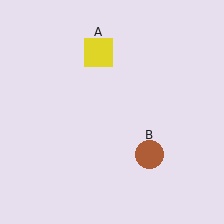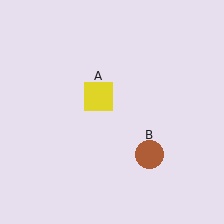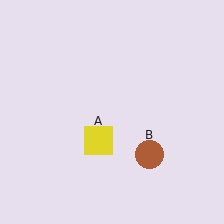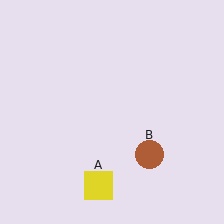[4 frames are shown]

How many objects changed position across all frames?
1 object changed position: yellow square (object A).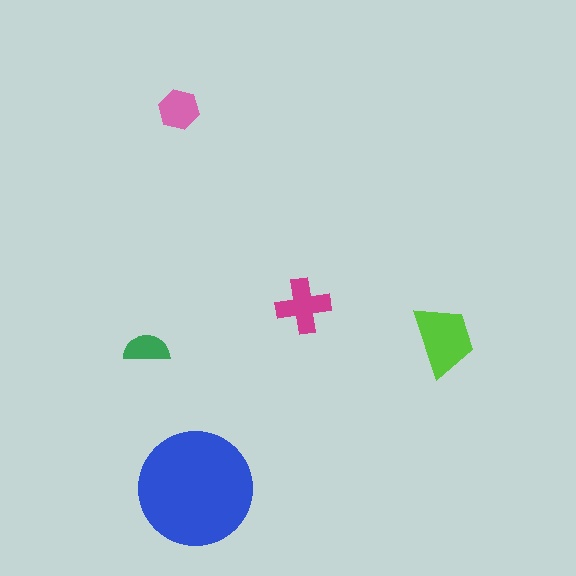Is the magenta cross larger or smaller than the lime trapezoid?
Smaller.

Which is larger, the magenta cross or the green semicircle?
The magenta cross.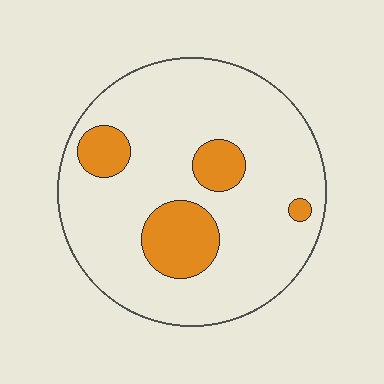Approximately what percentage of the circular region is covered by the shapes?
Approximately 15%.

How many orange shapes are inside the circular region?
4.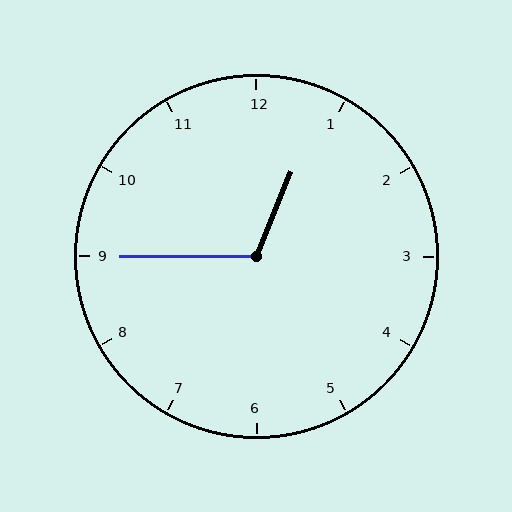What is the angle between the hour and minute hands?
Approximately 112 degrees.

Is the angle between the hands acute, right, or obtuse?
It is obtuse.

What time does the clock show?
12:45.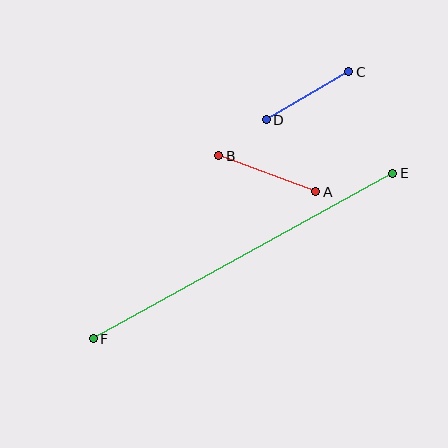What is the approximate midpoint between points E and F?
The midpoint is at approximately (243, 256) pixels.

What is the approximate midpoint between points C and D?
The midpoint is at approximately (307, 96) pixels.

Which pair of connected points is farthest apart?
Points E and F are farthest apart.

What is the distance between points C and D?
The distance is approximately 96 pixels.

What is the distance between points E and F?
The distance is approximately 342 pixels.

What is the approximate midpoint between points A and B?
The midpoint is at approximately (267, 174) pixels.